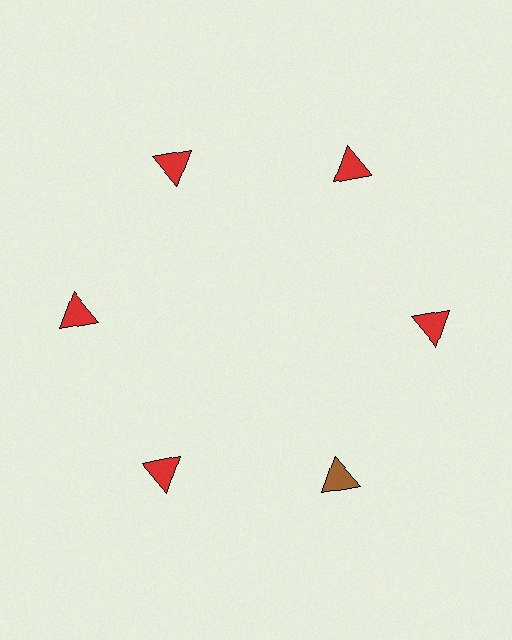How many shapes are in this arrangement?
There are 6 shapes arranged in a ring pattern.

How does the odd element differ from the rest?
It has a different color: brown instead of red.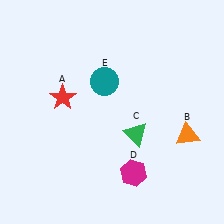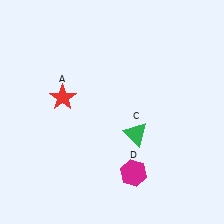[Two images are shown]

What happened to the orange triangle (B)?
The orange triangle (B) was removed in Image 2. It was in the bottom-right area of Image 1.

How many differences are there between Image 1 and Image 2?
There are 2 differences between the two images.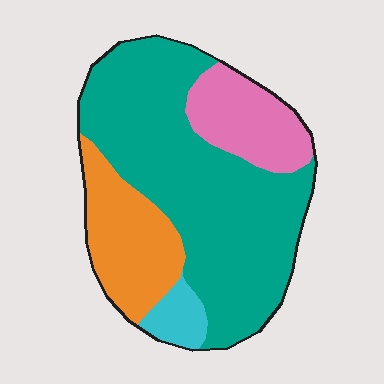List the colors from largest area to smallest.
From largest to smallest: teal, orange, pink, cyan.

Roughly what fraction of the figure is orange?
Orange takes up about one fifth (1/5) of the figure.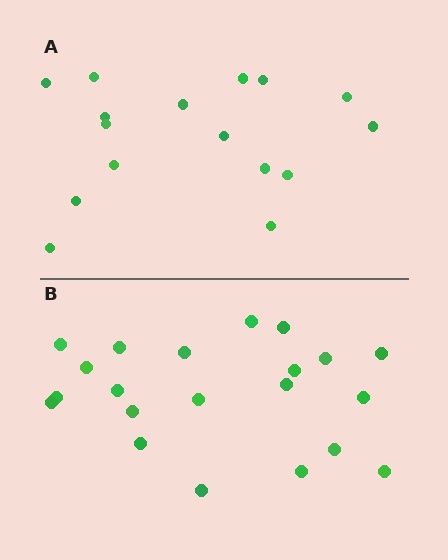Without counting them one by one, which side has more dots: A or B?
Region B (the bottom region) has more dots.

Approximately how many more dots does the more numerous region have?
Region B has about 5 more dots than region A.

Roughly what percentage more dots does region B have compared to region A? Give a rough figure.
About 30% more.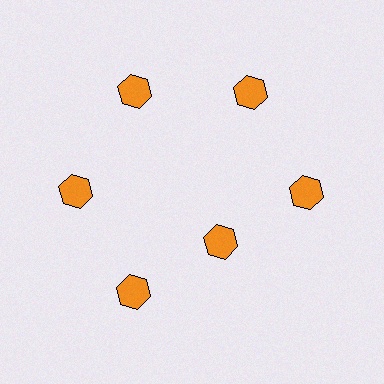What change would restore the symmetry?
The symmetry would be restored by moving it outward, back onto the ring so that all 6 hexagons sit at equal angles and equal distance from the center.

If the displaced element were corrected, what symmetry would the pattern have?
It would have 6-fold rotational symmetry — the pattern would map onto itself every 60 degrees.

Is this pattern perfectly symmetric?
No. The 6 orange hexagons are arranged in a ring, but one element near the 5 o'clock position is pulled inward toward the center, breaking the 6-fold rotational symmetry.